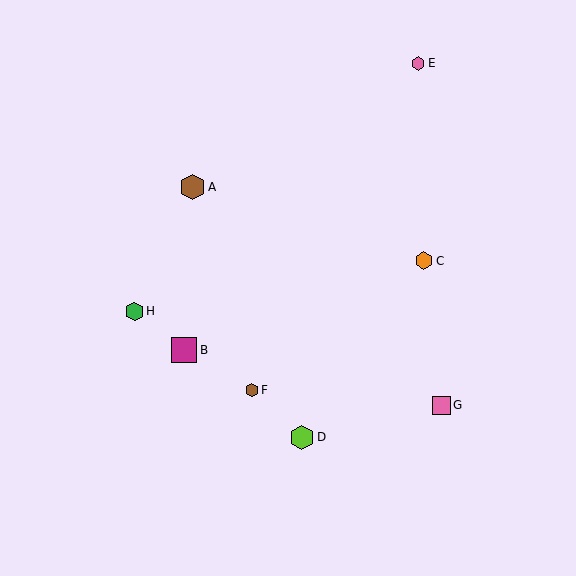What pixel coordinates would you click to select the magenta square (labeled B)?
Click at (184, 350) to select the magenta square B.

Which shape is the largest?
The magenta square (labeled B) is the largest.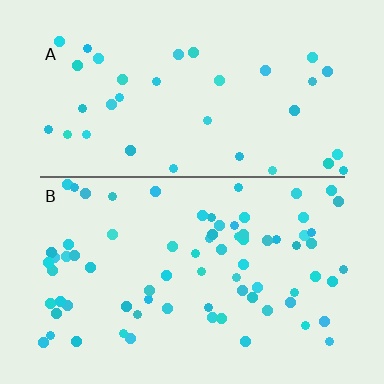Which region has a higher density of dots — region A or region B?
B (the bottom).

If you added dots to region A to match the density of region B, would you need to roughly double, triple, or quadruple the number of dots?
Approximately double.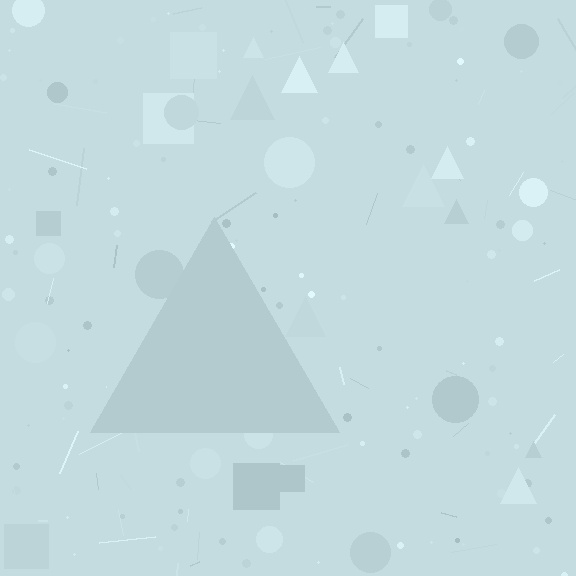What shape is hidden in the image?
A triangle is hidden in the image.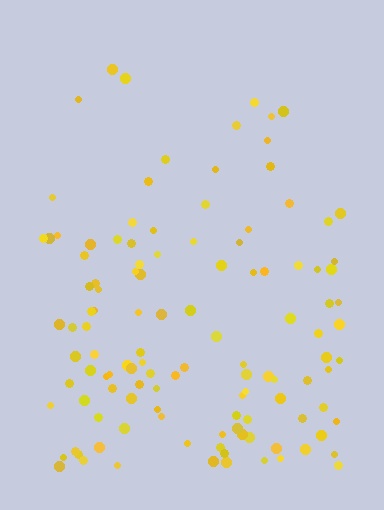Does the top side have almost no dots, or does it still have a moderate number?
Still a moderate number, just noticeably fewer than the bottom.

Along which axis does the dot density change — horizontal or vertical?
Vertical.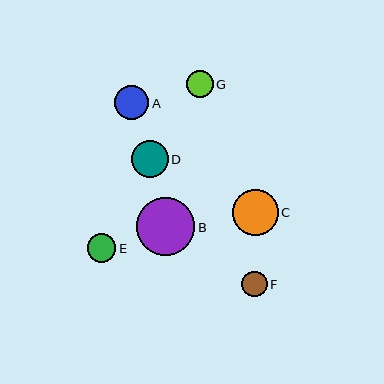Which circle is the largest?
Circle B is the largest with a size of approximately 58 pixels.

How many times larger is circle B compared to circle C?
Circle B is approximately 1.3 times the size of circle C.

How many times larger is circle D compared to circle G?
Circle D is approximately 1.4 times the size of circle G.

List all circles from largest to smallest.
From largest to smallest: B, C, D, A, E, G, F.